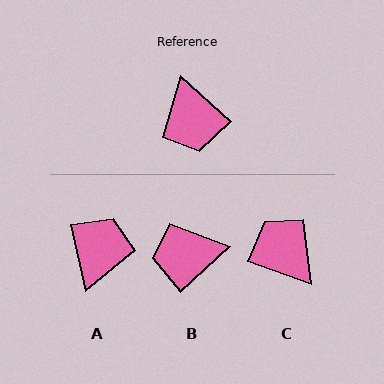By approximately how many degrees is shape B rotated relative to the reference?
Approximately 95 degrees clockwise.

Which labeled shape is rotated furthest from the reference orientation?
C, about 157 degrees away.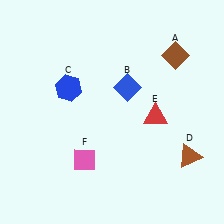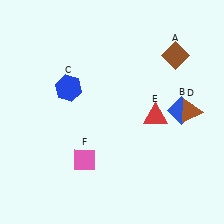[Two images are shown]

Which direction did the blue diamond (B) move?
The blue diamond (B) moved right.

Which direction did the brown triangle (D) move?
The brown triangle (D) moved up.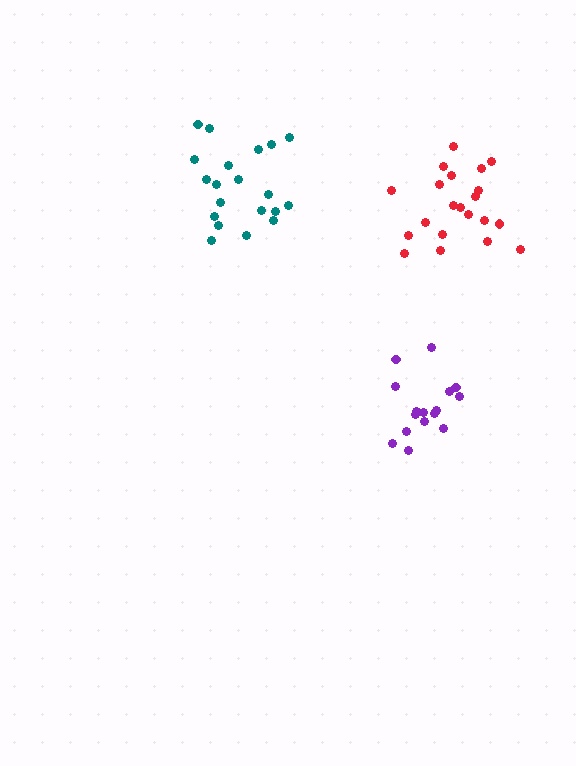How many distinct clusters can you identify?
There are 3 distinct clusters.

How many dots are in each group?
Group 1: 21 dots, Group 2: 20 dots, Group 3: 16 dots (57 total).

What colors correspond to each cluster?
The clusters are colored: red, teal, purple.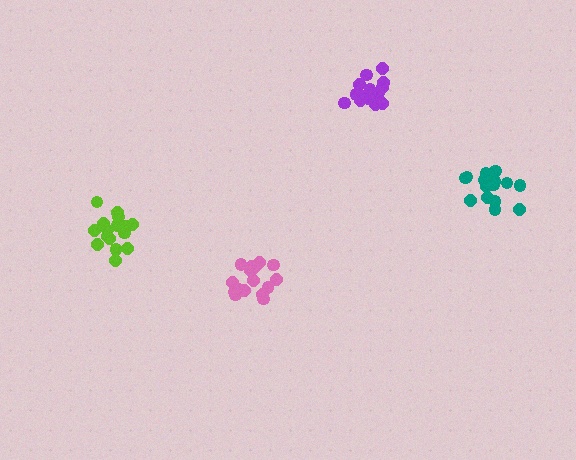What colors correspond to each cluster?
The clusters are colored: lime, teal, purple, pink.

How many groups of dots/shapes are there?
There are 4 groups.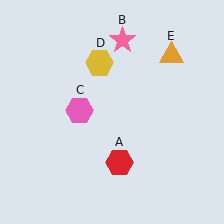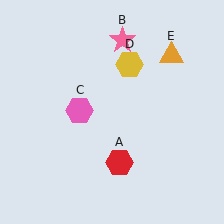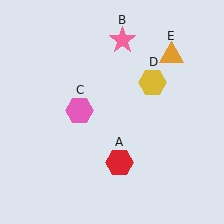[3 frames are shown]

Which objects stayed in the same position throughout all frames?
Red hexagon (object A) and pink star (object B) and pink hexagon (object C) and orange triangle (object E) remained stationary.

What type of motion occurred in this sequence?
The yellow hexagon (object D) rotated clockwise around the center of the scene.